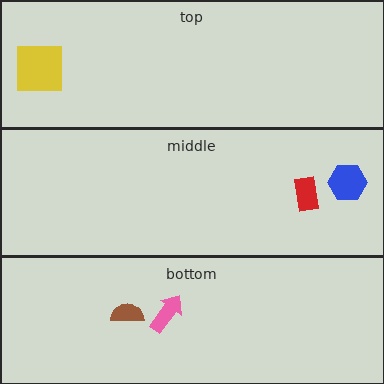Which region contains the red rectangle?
The middle region.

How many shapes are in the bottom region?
2.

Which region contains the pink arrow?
The bottom region.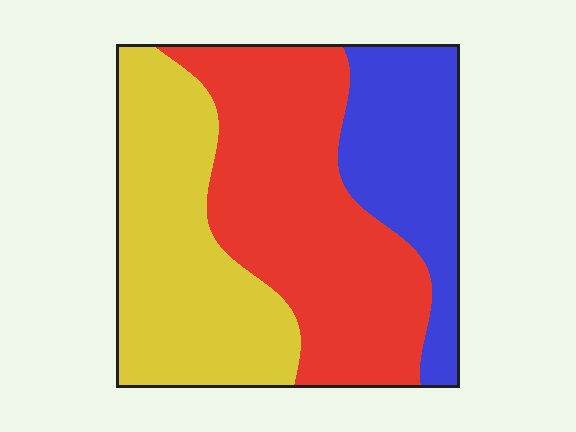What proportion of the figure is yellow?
Yellow covers roughly 35% of the figure.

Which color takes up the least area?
Blue, at roughly 20%.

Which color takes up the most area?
Red, at roughly 45%.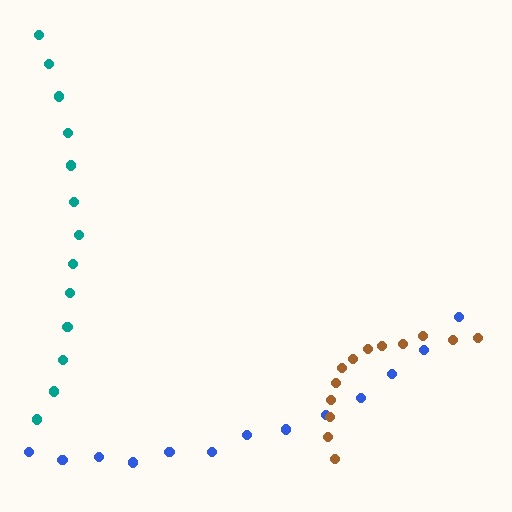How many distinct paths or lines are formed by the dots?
There are 3 distinct paths.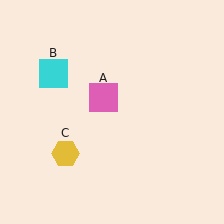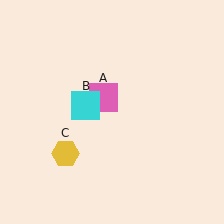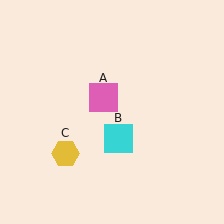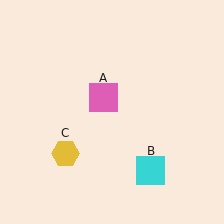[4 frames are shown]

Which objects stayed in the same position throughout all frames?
Pink square (object A) and yellow hexagon (object C) remained stationary.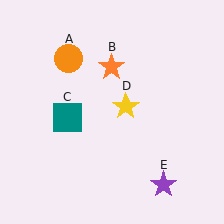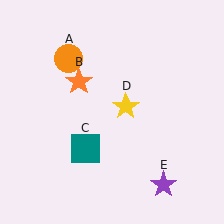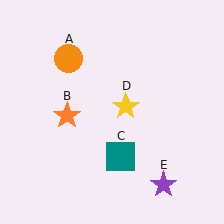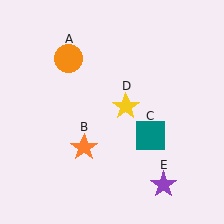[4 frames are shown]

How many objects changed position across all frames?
2 objects changed position: orange star (object B), teal square (object C).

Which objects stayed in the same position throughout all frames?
Orange circle (object A) and yellow star (object D) and purple star (object E) remained stationary.